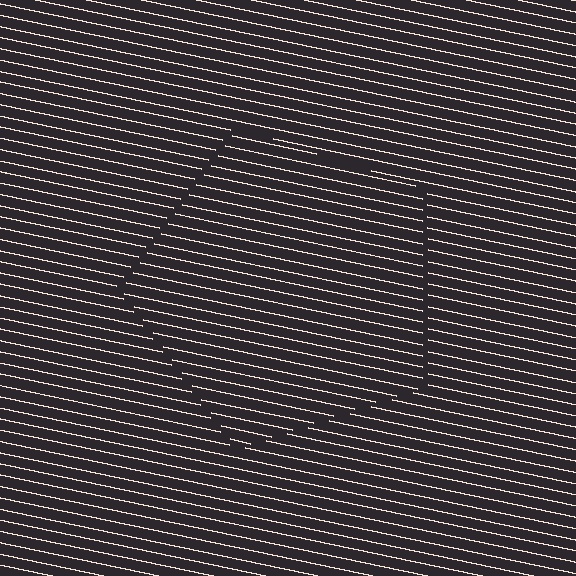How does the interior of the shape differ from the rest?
The interior of the shape contains the same grating, shifted by half a period — the contour is defined by the phase discontinuity where line-ends from the inner and outer gratings abut.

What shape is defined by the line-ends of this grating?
An illusory pentagon. The interior of the shape contains the same grating, shifted by half a period — the contour is defined by the phase discontinuity where line-ends from the inner and outer gratings abut.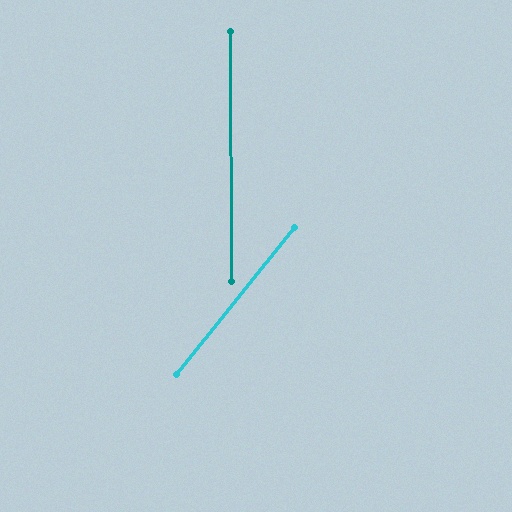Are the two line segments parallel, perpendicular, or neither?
Neither parallel nor perpendicular — they differ by about 39°.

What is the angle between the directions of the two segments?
Approximately 39 degrees.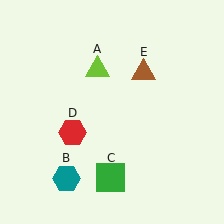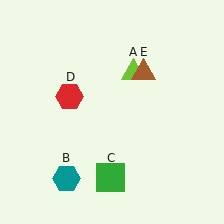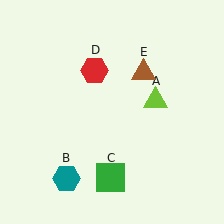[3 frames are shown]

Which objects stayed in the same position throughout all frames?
Teal hexagon (object B) and green square (object C) and brown triangle (object E) remained stationary.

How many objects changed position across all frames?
2 objects changed position: lime triangle (object A), red hexagon (object D).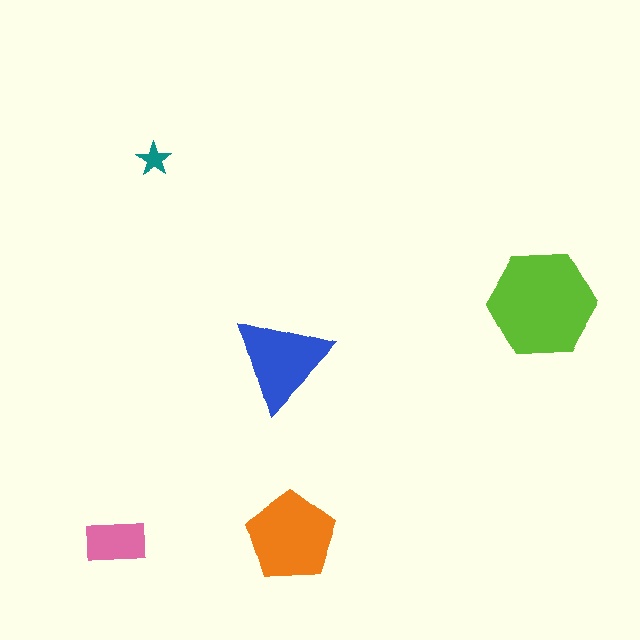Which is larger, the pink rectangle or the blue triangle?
The blue triangle.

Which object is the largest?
The lime hexagon.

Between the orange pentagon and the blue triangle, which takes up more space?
The orange pentagon.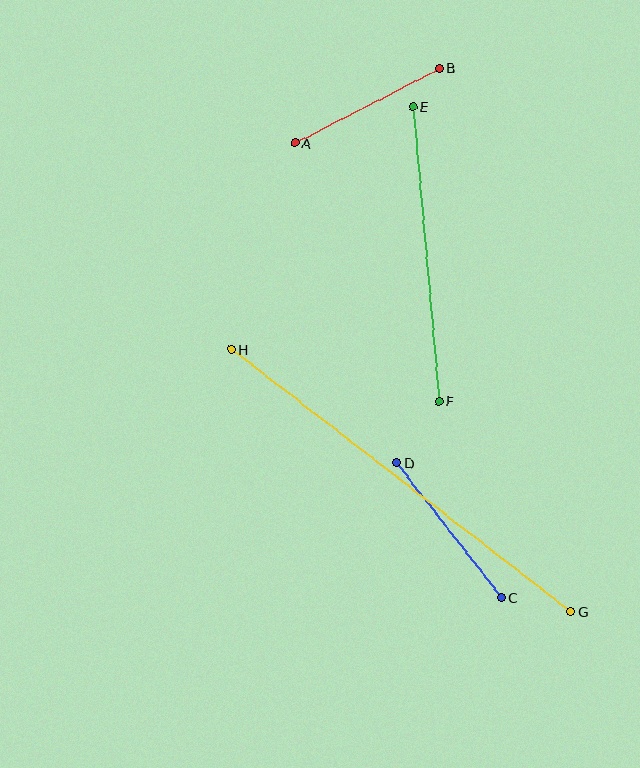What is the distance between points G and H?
The distance is approximately 429 pixels.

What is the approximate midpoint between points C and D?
The midpoint is at approximately (449, 530) pixels.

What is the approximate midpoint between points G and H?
The midpoint is at approximately (401, 480) pixels.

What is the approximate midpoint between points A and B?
The midpoint is at approximately (367, 106) pixels.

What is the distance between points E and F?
The distance is approximately 296 pixels.